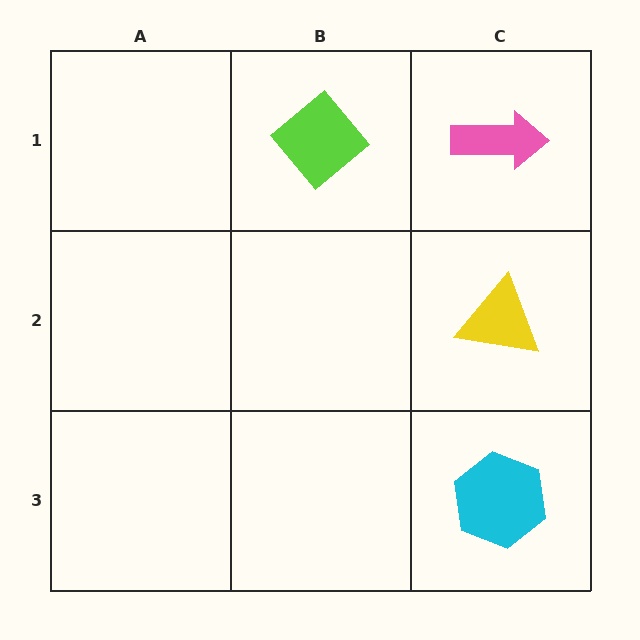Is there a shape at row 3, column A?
No, that cell is empty.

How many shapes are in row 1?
2 shapes.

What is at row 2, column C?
A yellow triangle.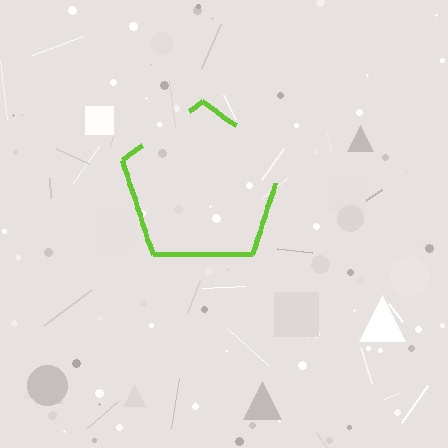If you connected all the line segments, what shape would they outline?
They would outline a pentagon.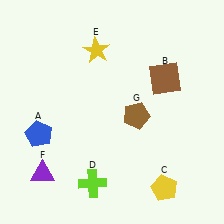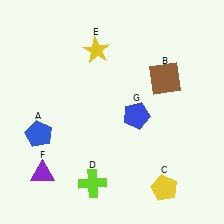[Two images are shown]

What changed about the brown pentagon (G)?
In Image 1, G is brown. In Image 2, it changed to blue.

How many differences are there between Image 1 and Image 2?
There is 1 difference between the two images.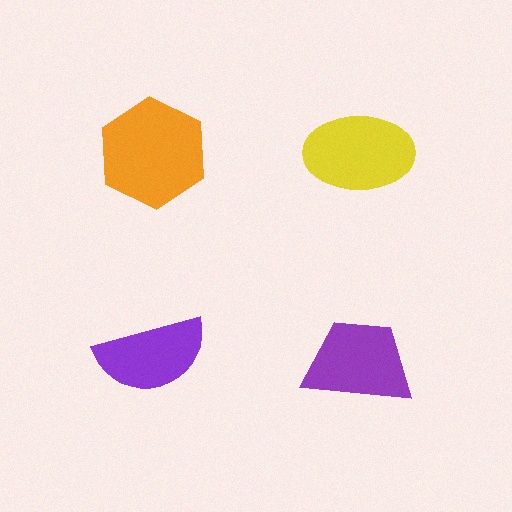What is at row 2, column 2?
A purple trapezoid.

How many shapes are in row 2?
2 shapes.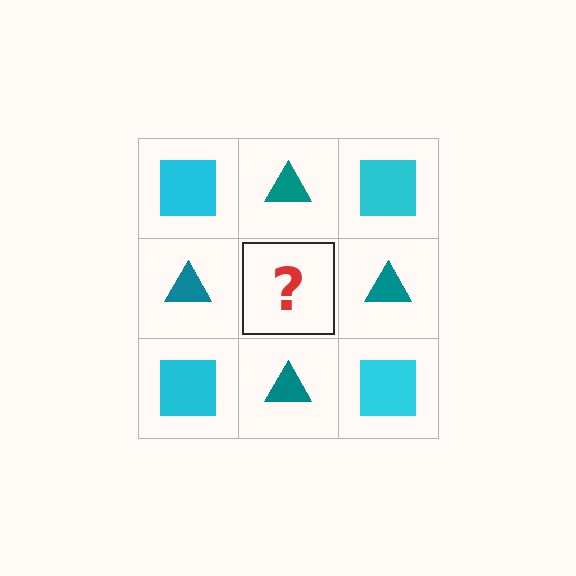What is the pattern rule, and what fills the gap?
The rule is that it alternates cyan square and teal triangle in a checkerboard pattern. The gap should be filled with a cyan square.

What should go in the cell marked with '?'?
The missing cell should contain a cyan square.